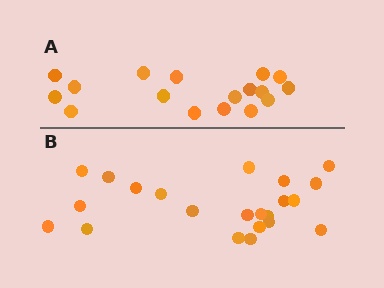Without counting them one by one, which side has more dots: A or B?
Region B (the bottom region) has more dots.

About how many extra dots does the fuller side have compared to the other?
Region B has about 5 more dots than region A.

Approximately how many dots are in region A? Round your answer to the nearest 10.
About 20 dots. (The exact count is 17, which rounds to 20.)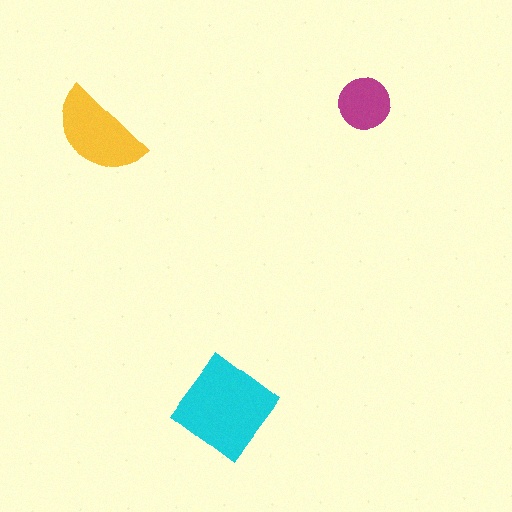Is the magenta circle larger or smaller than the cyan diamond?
Smaller.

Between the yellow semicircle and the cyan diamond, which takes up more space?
The cyan diamond.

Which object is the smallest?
The magenta circle.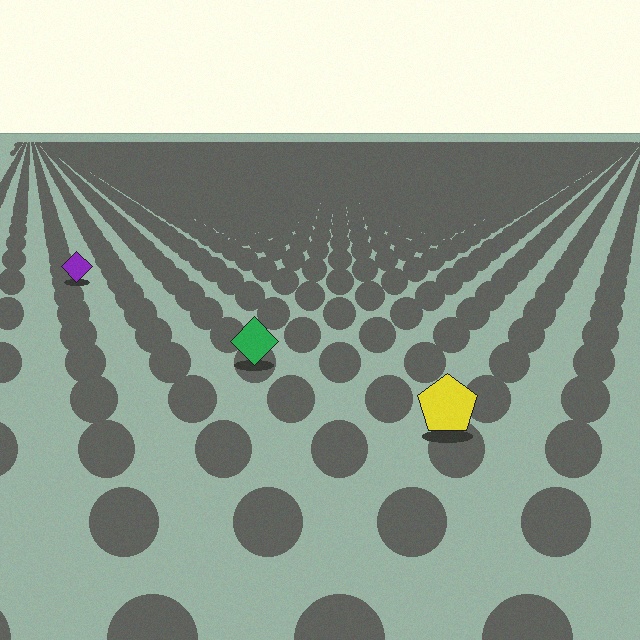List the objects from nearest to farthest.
From nearest to farthest: the yellow pentagon, the green diamond, the purple diamond.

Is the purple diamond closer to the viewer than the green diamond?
No. The green diamond is closer — you can tell from the texture gradient: the ground texture is coarser near it.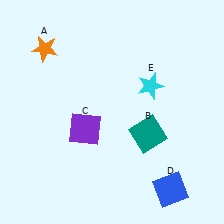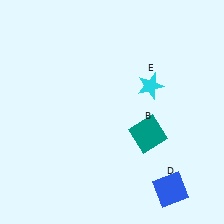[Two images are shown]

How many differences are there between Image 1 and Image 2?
There are 2 differences between the two images.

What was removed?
The purple square (C), the orange star (A) were removed in Image 2.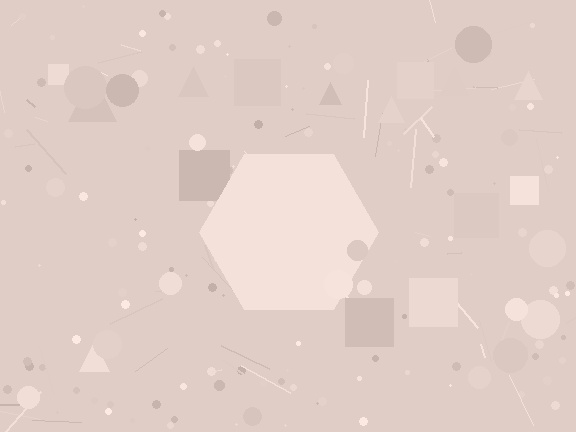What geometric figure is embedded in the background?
A hexagon is embedded in the background.